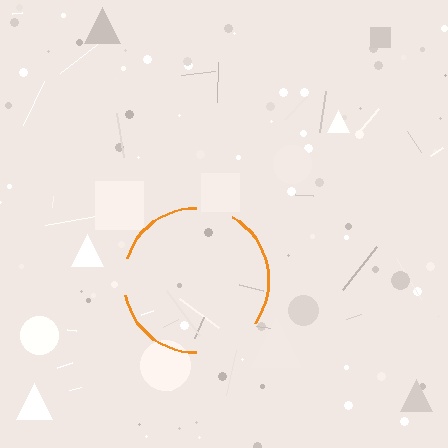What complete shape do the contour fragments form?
The contour fragments form a circle.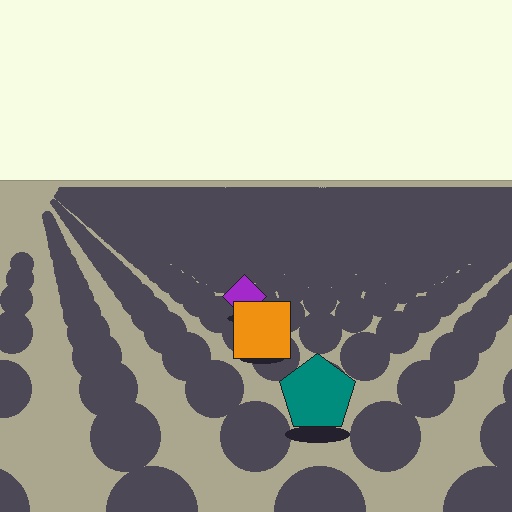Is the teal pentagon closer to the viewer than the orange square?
Yes. The teal pentagon is closer — you can tell from the texture gradient: the ground texture is coarser near it.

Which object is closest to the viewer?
The teal pentagon is closest. The texture marks near it are larger and more spread out.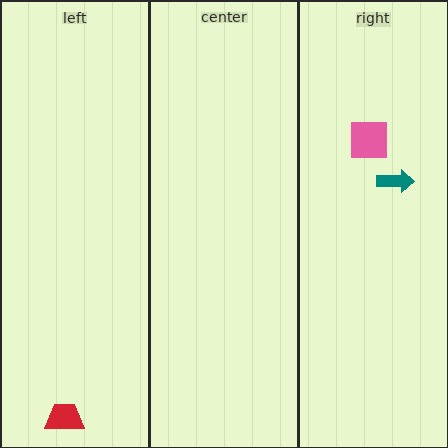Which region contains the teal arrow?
The right region.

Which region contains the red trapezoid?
The left region.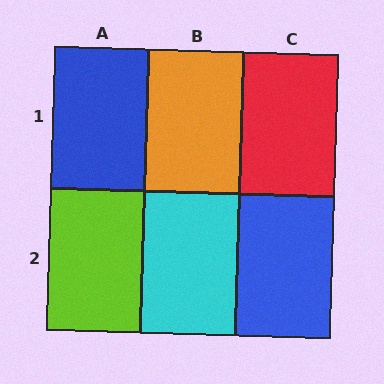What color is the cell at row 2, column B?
Cyan.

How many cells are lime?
1 cell is lime.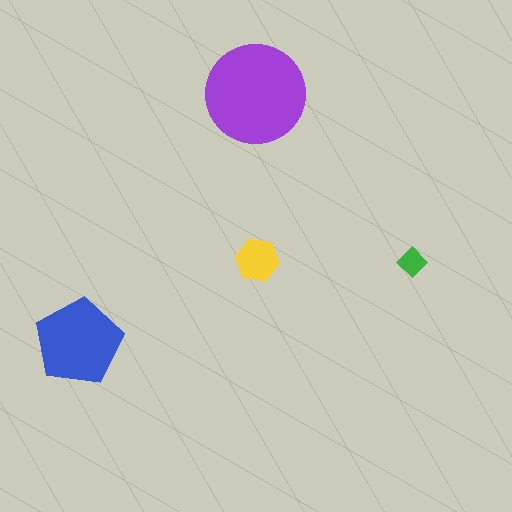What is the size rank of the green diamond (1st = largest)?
4th.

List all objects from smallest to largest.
The green diamond, the yellow hexagon, the blue pentagon, the purple circle.